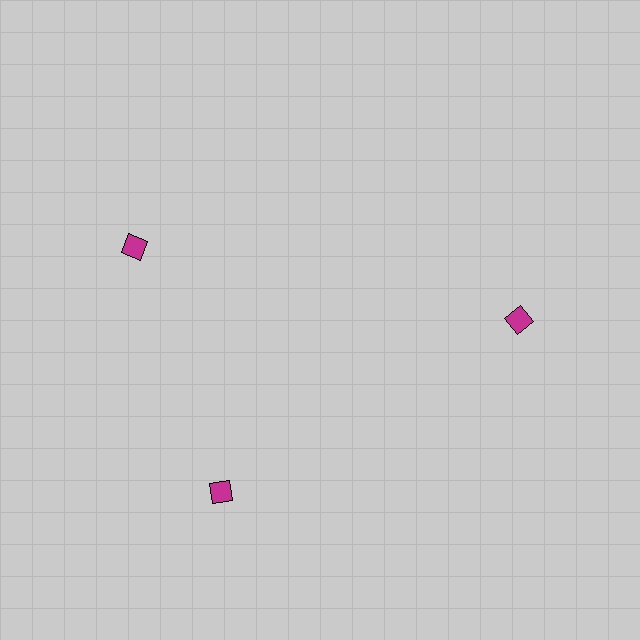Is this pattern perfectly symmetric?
No. The 3 magenta diamonds are arranged in a ring, but one element near the 11 o'clock position is rotated out of alignment along the ring, breaking the 3-fold rotational symmetry.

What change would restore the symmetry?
The symmetry would be restored by rotating it back into even spacing with its neighbors so that all 3 diamonds sit at equal angles and equal distance from the center.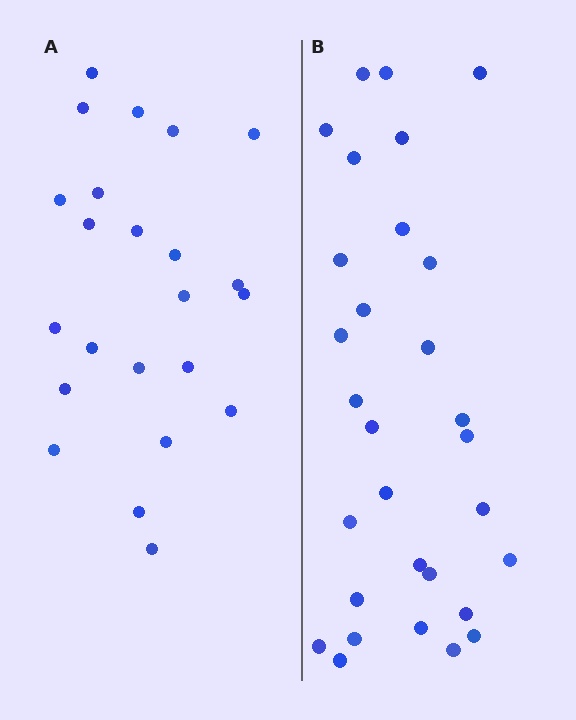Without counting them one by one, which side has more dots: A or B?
Region B (the right region) has more dots.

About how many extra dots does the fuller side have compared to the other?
Region B has roughly 8 or so more dots than region A.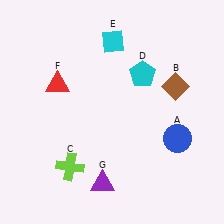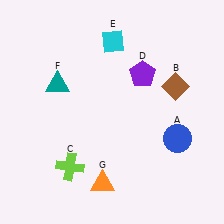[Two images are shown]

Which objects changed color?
D changed from cyan to purple. F changed from red to teal. G changed from purple to orange.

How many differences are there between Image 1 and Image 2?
There are 3 differences between the two images.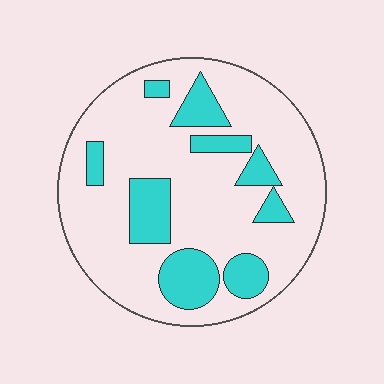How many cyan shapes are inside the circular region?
9.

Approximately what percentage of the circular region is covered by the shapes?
Approximately 25%.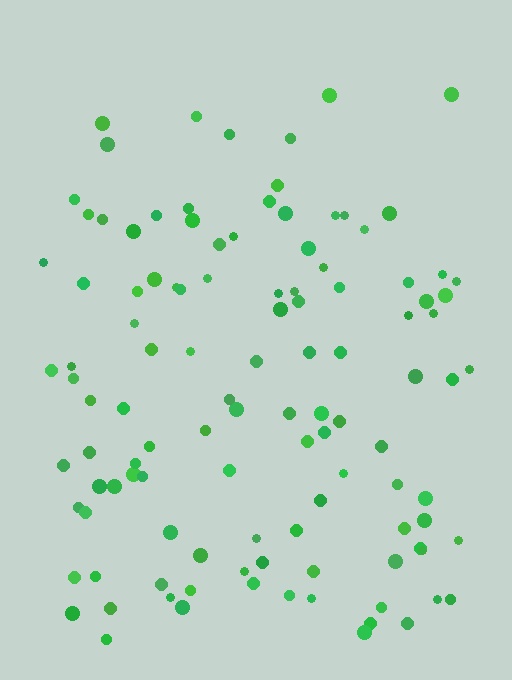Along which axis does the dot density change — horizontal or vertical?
Vertical.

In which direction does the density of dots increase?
From top to bottom, with the bottom side densest.